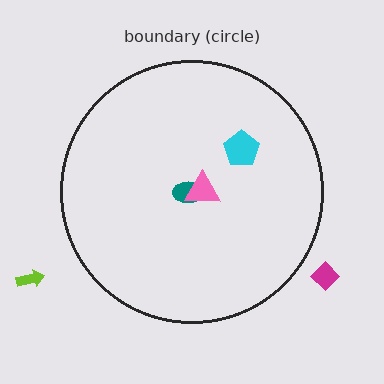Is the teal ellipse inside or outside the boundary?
Inside.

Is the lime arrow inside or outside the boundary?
Outside.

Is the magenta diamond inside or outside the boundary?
Outside.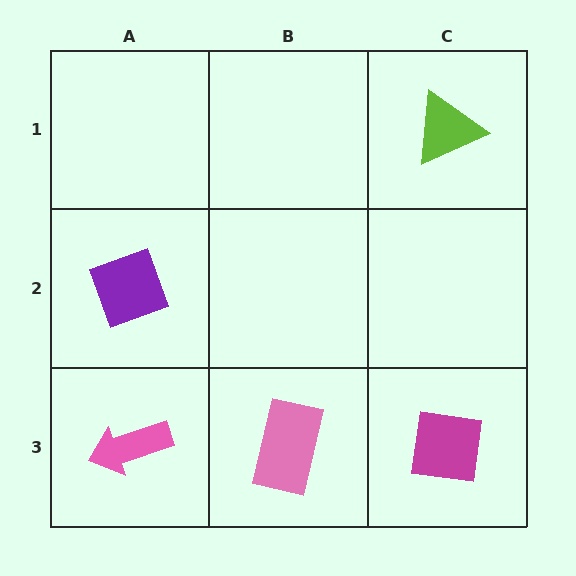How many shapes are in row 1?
1 shape.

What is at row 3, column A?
A pink arrow.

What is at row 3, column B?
A pink rectangle.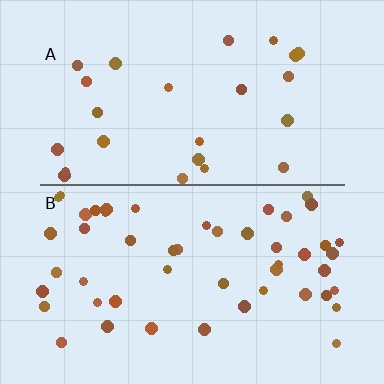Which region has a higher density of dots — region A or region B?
B (the bottom).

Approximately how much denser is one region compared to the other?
Approximately 2.0× — region B over region A.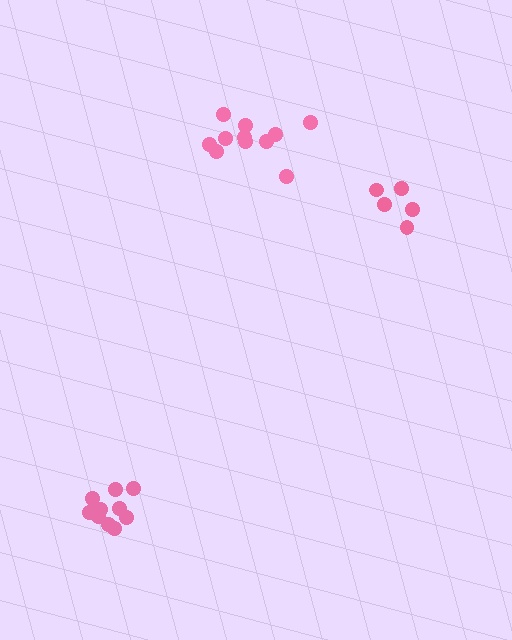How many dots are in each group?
Group 1: 5 dots, Group 2: 10 dots, Group 3: 11 dots (26 total).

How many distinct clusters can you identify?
There are 3 distinct clusters.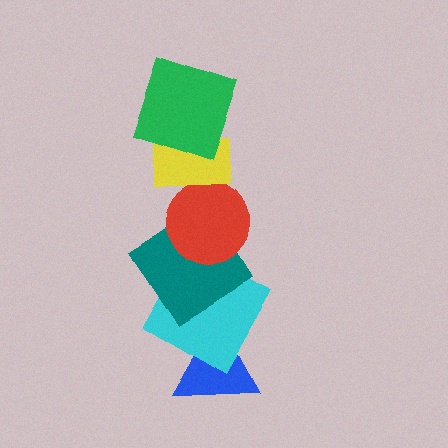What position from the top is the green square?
The green square is 1st from the top.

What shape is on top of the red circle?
The yellow rectangle is on top of the red circle.